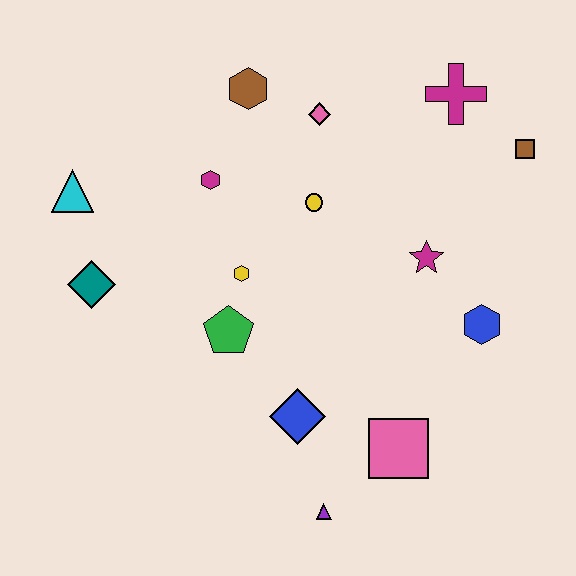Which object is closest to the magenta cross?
The brown square is closest to the magenta cross.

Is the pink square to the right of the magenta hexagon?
Yes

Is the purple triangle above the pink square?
No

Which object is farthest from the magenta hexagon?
The purple triangle is farthest from the magenta hexagon.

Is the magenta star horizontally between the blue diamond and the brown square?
Yes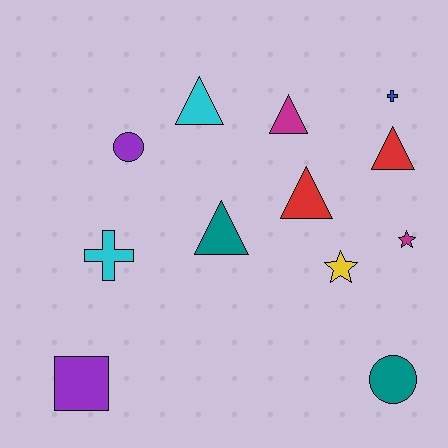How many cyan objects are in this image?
There are 2 cyan objects.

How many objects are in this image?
There are 12 objects.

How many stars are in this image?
There are 2 stars.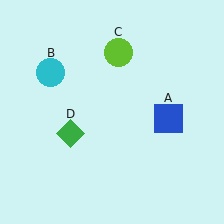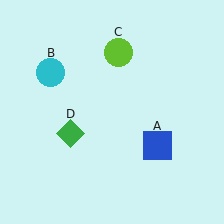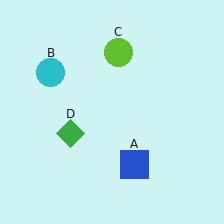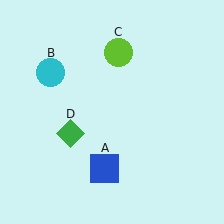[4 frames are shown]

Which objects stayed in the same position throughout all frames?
Cyan circle (object B) and lime circle (object C) and green diamond (object D) remained stationary.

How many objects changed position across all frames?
1 object changed position: blue square (object A).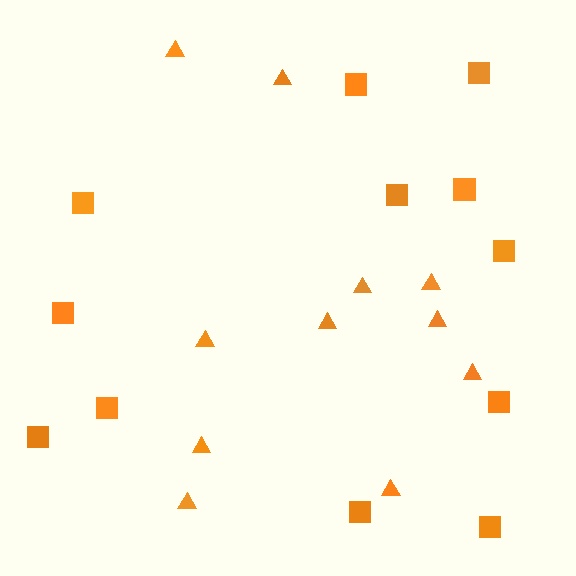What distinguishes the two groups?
There are 2 groups: one group of squares (12) and one group of triangles (11).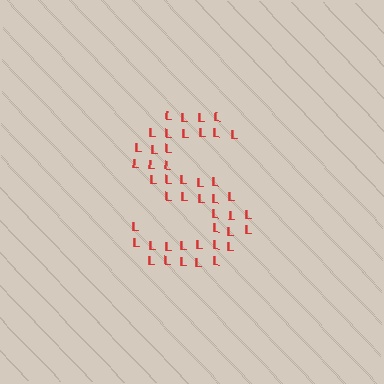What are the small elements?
The small elements are letter L's.